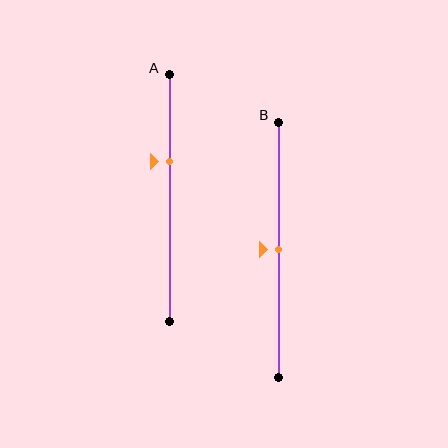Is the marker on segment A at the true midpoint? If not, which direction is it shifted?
No, the marker on segment A is shifted upward by about 15% of the segment length.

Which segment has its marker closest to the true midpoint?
Segment B has its marker closest to the true midpoint.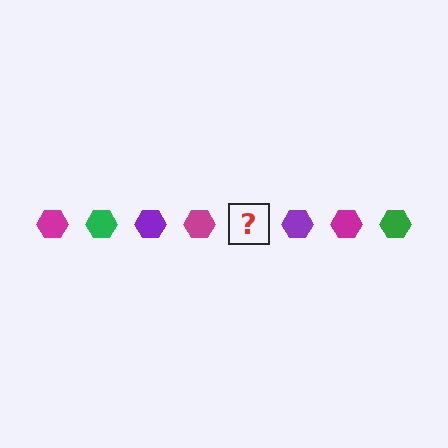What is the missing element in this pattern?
The missing element is a green hexagon.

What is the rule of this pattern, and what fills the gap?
The rule is that the pattern cycles through magenta, green, purple hexagons. The gap should be filled with a green hexagon.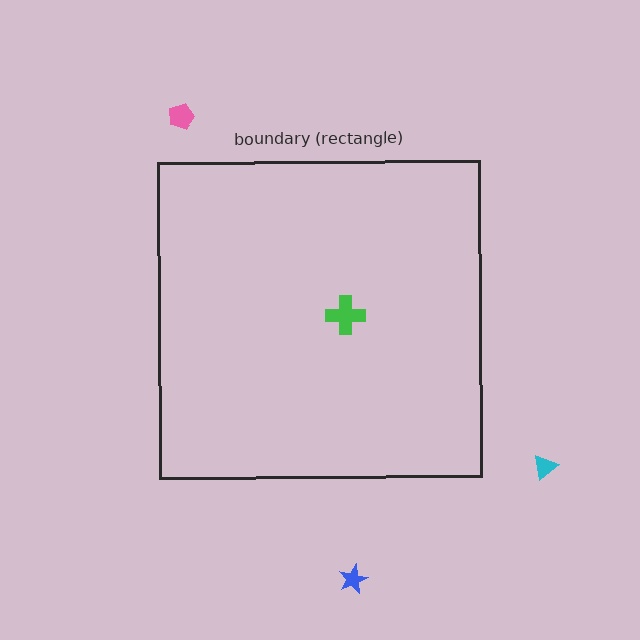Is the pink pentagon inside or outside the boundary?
Outside.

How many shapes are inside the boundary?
1 inside, 3 outside.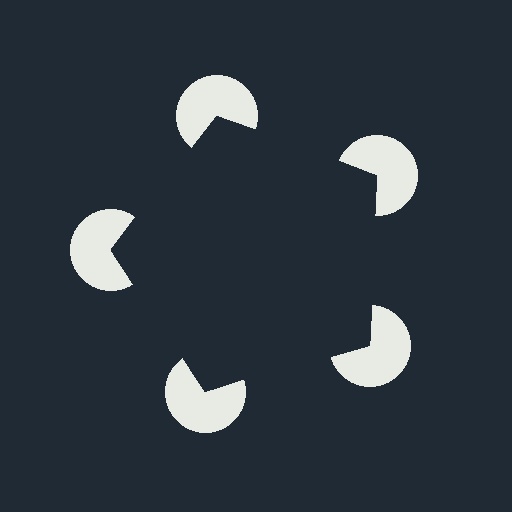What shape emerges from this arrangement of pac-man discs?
An illusory pentagon — its edges are inferred from the aligned wedge cuts in the pac-man discs, not physically drawn.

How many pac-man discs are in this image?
There are 5 — one at each vertex of the illusory pentagon.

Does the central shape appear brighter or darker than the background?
It typically appears slightly darker than the background, even though no actual brightness change is drawn.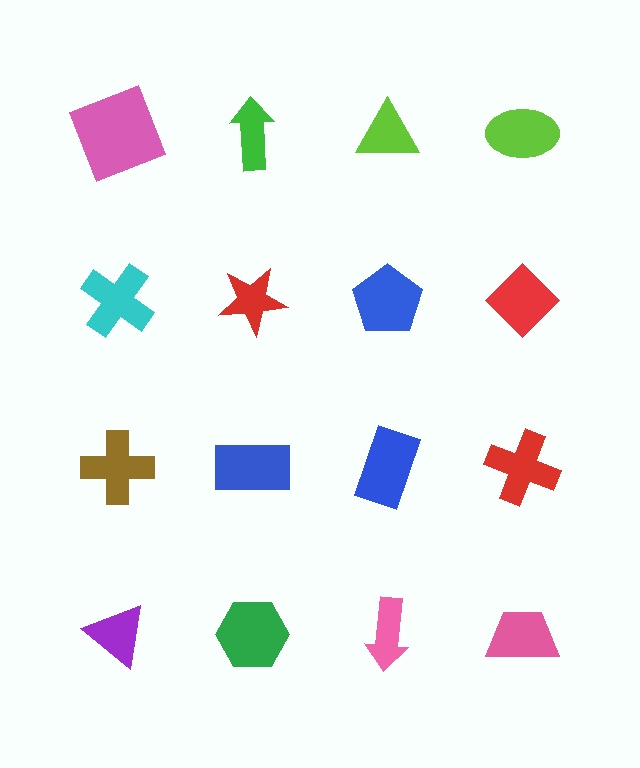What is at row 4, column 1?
A purple triangle.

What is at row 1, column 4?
A lime ellipse.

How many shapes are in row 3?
4 shapes.